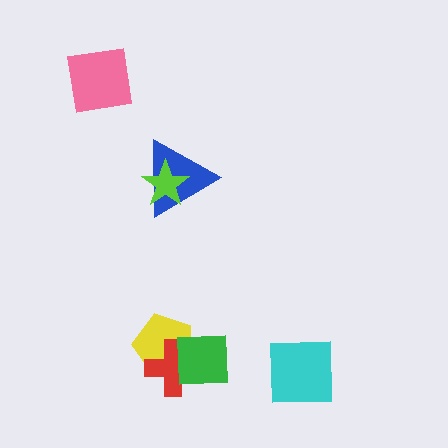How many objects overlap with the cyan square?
0 objects overlap with the cyan square.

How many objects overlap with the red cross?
2 objects overlap with the red cross.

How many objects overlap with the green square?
2 objects overlap with the green square.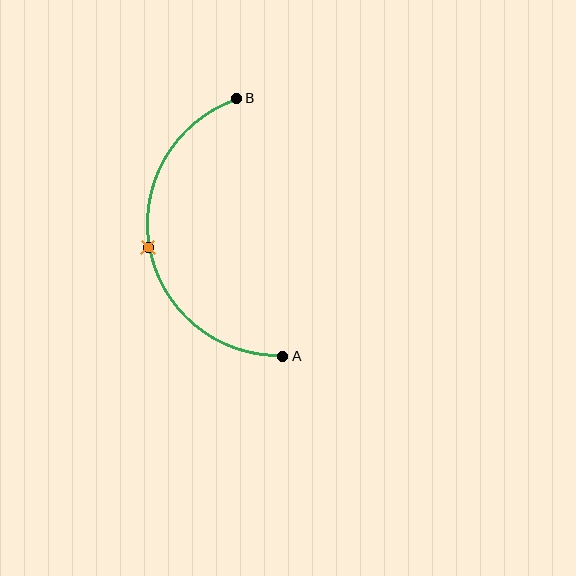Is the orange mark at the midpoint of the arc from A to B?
Yes. The orange mark lies on the arc at equal arc-length from both A and B — it is the arc midpoint.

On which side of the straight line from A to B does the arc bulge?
The arc bulges to the left of the straight line connecting A and B.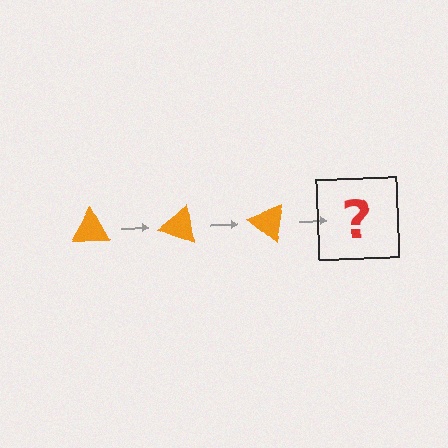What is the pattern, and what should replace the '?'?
The pattern is that the triangle rotates 20 degrees each step. The '?' should be an orange triangle rotated 60 degrees.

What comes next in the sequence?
The next element should be an orange triangle rotated 60 degrees.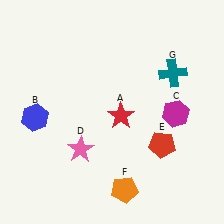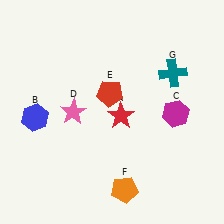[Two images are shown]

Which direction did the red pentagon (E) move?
The red pentagon (E) moved left.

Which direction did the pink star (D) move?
The pink star (D) moved up.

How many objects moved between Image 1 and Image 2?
2 objects moved between the two images.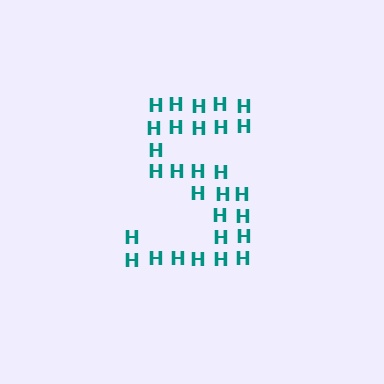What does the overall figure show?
The overall figure shows the digit 5.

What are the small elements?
The small elements are letter H's.